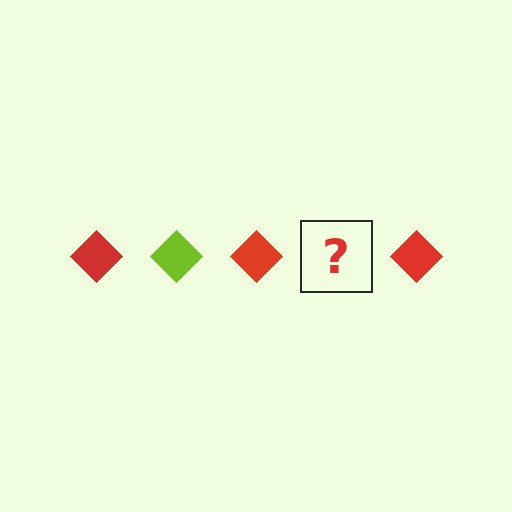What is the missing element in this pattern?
The missing element is a lime diamond.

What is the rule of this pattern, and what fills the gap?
The rule is that the pattern cycles through red, lime diamonds. The gap should be filled with a lime diamond.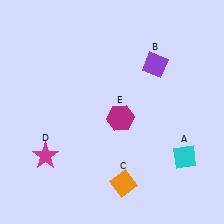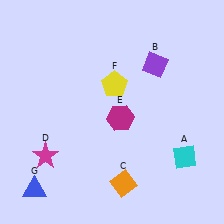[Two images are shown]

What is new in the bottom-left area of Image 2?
A blue triangle (G) was added in the bottom-left area of Image 2.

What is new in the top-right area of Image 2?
A yellow pentagon (F) was added in the top-right area of Image 2.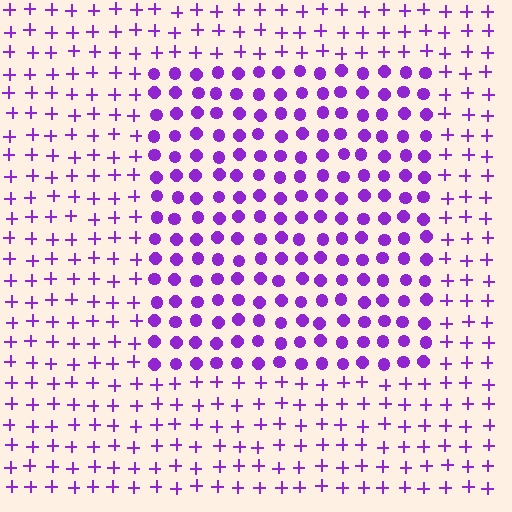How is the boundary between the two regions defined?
The boundary is defined by a change in element shape: circles inside vs. plus signs outside. All elements share the same color and spacing.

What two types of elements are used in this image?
The image uses circles inside the rectangle region and plus signs outside it.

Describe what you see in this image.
The image is filled with small purple elements arranged in a uniform grid. A rectangle-shaped region contains circles, while the surrounding area contains plus signs. The boundary is defined purely by the change in element shape.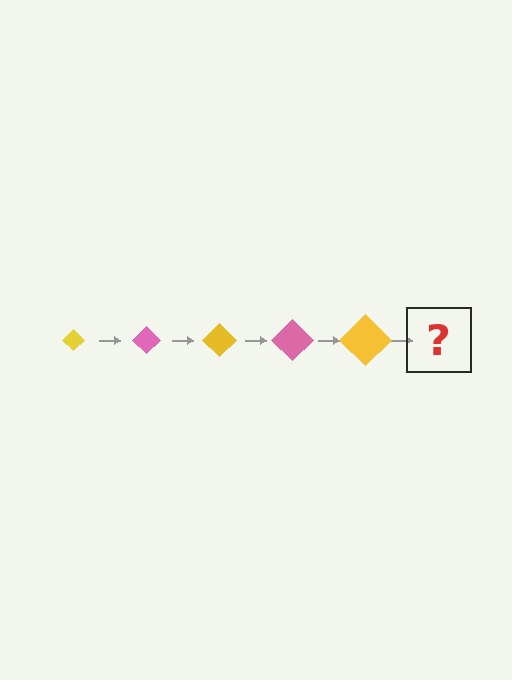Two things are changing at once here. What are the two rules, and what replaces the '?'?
The two rules are that the diamond grows larger each step and the color cycles through yellow and pink. The '?' should be a pink diamond, larger than the previous one.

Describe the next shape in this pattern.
It should be a pink diamond, larger than the previous one.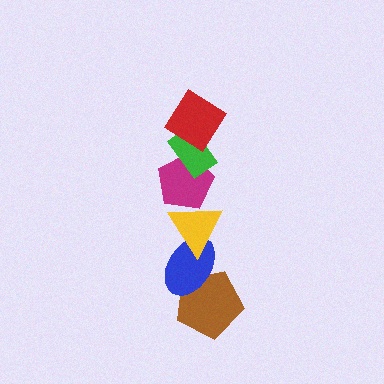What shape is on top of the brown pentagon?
The blue ellipse is on top of the brown pentagon.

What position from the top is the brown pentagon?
The brown pentagon is 6th from the top.